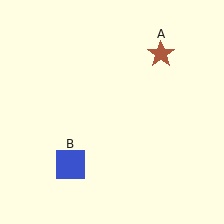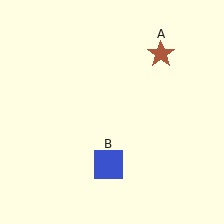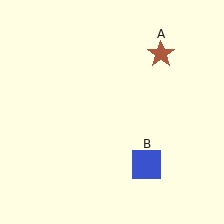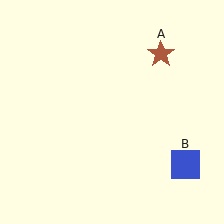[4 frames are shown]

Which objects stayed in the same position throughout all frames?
Brown star (object A) remained stationary.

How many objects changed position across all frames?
1 object changed position: blue square (object B).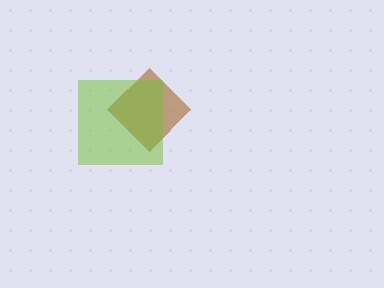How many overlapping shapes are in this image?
There are 2 overlapping shapes in the image.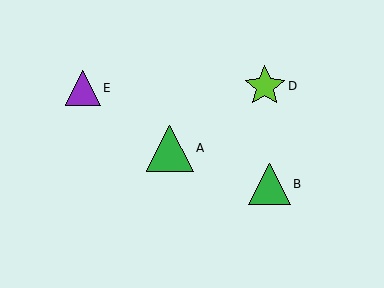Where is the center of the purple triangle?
The center of the purple triangle is at (83, 88).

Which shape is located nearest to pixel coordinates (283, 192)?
The green triangle (labeled B) at (269, 184) is nearest to that location.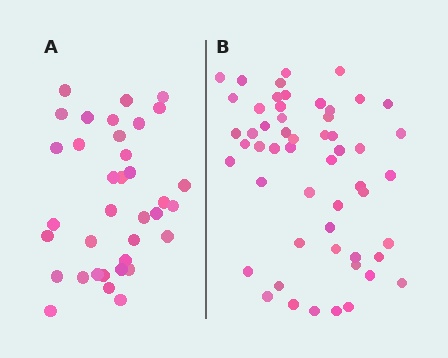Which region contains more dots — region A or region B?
Region B (the right region) has more dots.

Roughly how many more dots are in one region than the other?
Region B has approximately 20 more dots than region A.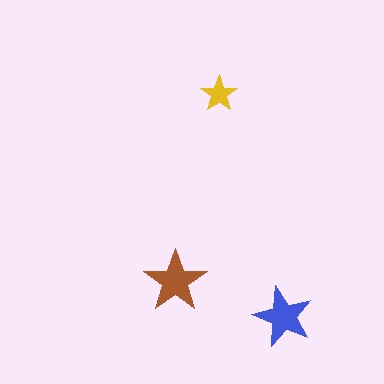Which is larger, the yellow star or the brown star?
The brown one.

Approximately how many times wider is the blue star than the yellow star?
About 1.5 times wider.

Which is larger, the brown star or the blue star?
The brown one.